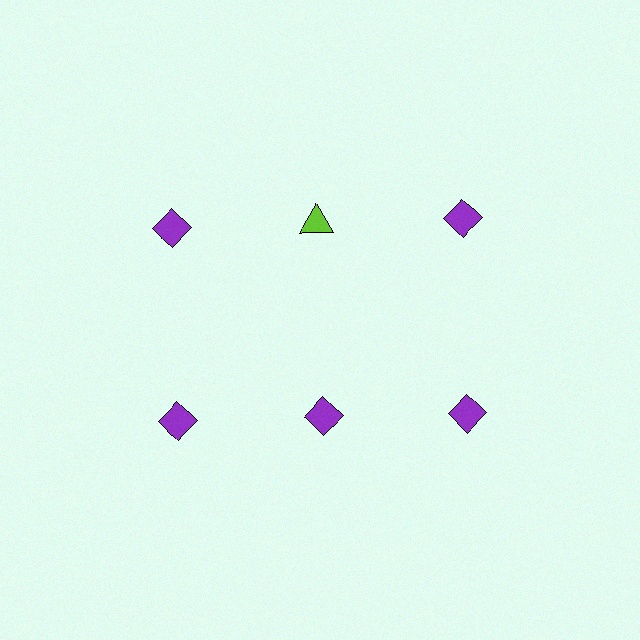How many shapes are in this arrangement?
There are 6 shapes arranged in a grid pattern.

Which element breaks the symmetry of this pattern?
The lime triangle in the top row, second from left column breaks the symmetry. All other shapes are purple diamonds.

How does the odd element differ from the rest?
It differs in both color (lime instead of purple) and shape (triangle instead of diamond).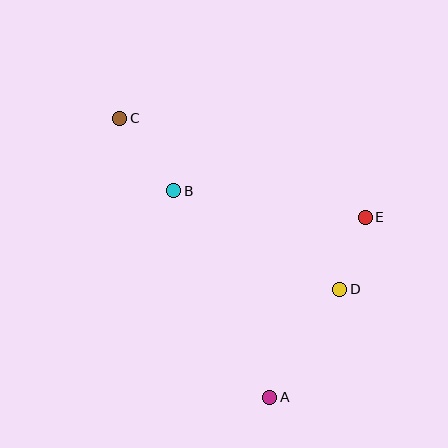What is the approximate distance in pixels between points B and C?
The distance between B and C is approximately 90 pixels.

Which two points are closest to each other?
Points D and E are closest to each other.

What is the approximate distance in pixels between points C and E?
The distance between C and E is approximately 265 pixels.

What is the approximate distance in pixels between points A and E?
The distance between A and E is approximately 204 pixels.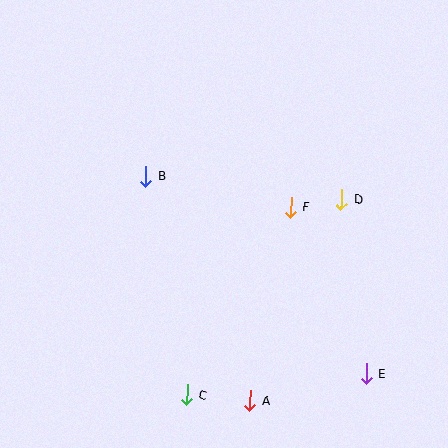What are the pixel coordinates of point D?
Point D is at (342, 199).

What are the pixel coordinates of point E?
Point E is at (366, 374).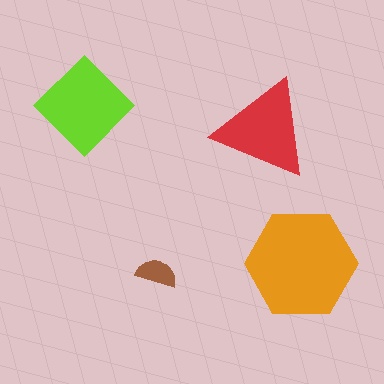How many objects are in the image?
There are 4 objects in the image.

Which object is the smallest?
The brown semicircle.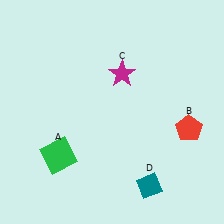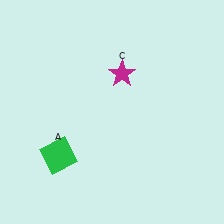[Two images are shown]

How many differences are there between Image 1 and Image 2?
There are 2 differences between the two images.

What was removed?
The teal diamond (D), the red pentagon (B) were removed in Image 2.